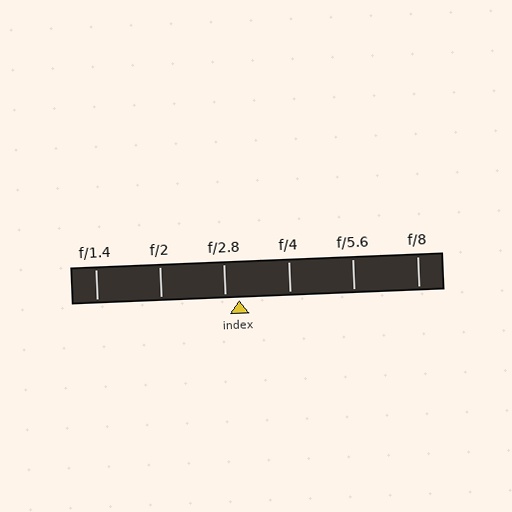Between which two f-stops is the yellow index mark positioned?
The index mark is between f/2.8 and f/4.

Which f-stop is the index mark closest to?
The index mark is closest to f/2.8.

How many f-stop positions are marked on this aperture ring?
There are 6 f-stop positions marked.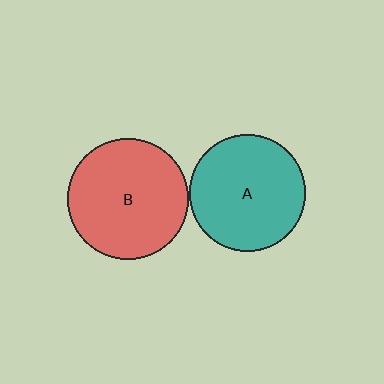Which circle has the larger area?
Circle B (red).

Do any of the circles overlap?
No, none of the circles overlap.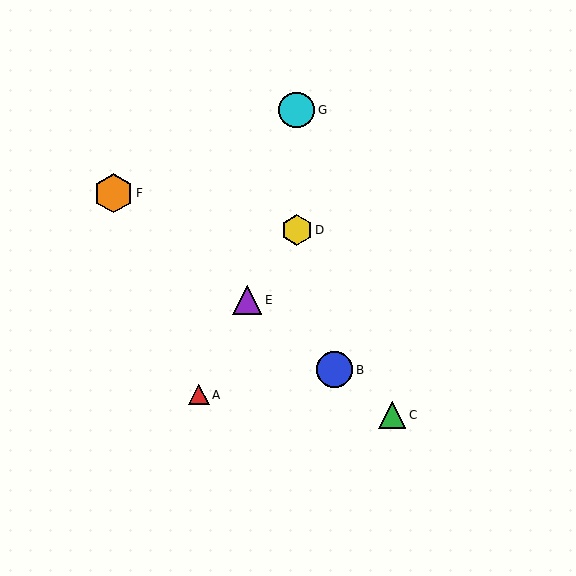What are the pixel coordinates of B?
Object B is at (335, 370).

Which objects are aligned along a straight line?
Objects B, C, E, F are aligned along a straight line.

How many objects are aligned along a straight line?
4 objects (B, C, E, F) are aligned along a straight line.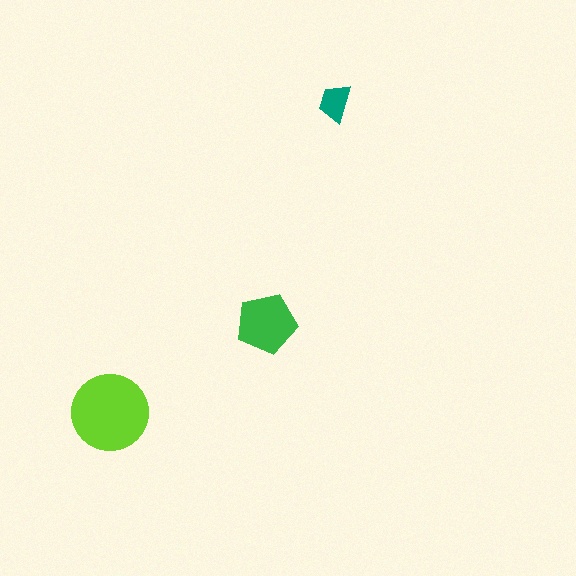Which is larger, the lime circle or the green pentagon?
The lime circle.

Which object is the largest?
The lime circle.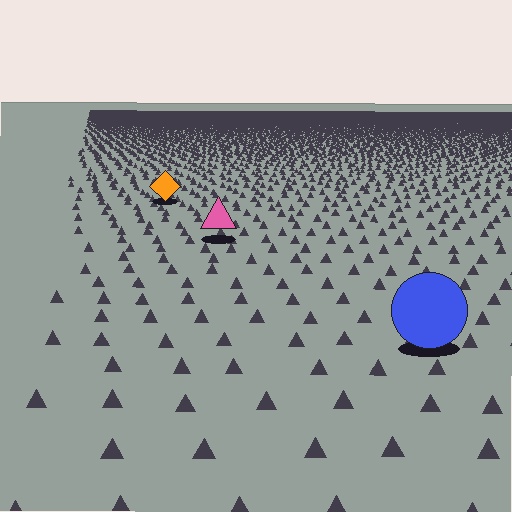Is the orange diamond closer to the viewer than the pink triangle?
No. The pink triangle is closer — you can tell from the texture gradient: the ground texture is coarser near it.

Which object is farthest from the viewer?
The orange diamond is farthest from the viewer. It appears smaller and the ground texture around it is denser.